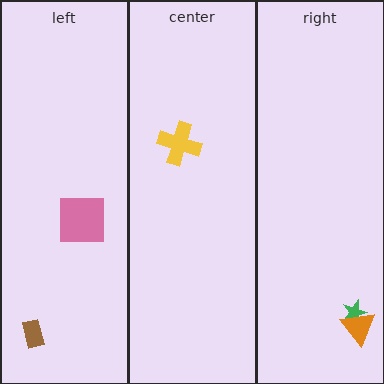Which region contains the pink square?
The left region.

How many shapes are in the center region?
1.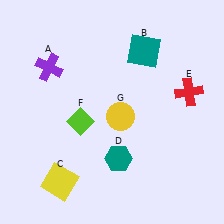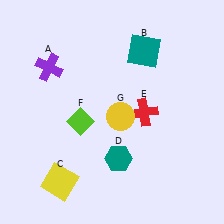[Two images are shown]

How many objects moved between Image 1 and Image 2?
1 object moved between the two images.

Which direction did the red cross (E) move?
The red cross (E) moved left.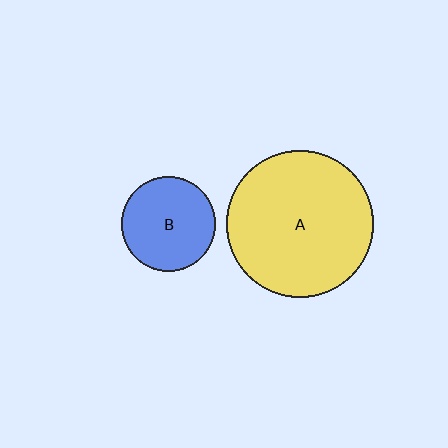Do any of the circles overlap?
No, none of the circles overlap.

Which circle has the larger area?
Circle A (yellow).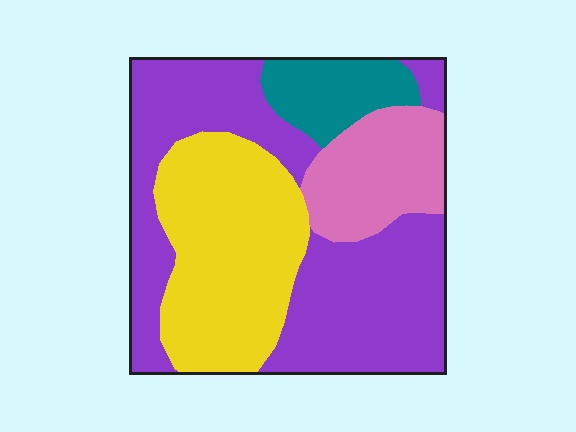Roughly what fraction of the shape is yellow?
Yellow takes up about one third (1/3) of the shape.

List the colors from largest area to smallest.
From largest to smallest: purple, yellow, pink, teal.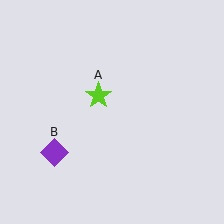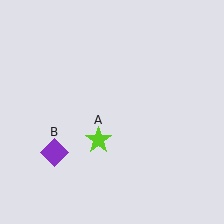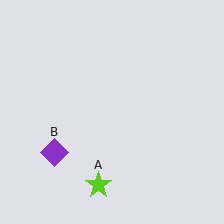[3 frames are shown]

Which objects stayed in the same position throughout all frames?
Purple diamond (object B) remained stationary.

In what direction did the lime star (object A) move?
The lime star (object A) moved down.